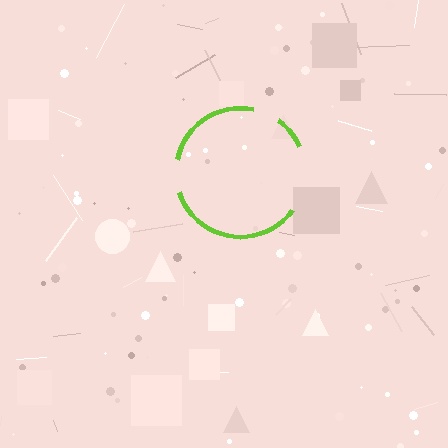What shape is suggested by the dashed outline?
The dashed outline suggests a circle.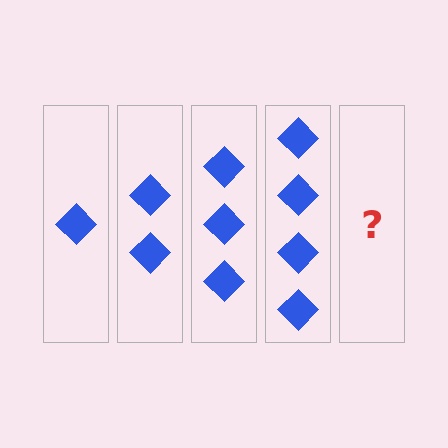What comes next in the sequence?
The next element should be 5 diamonds.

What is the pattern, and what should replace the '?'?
The pattern is that each step adds one more diamond. The '?' should be 5 diamonds.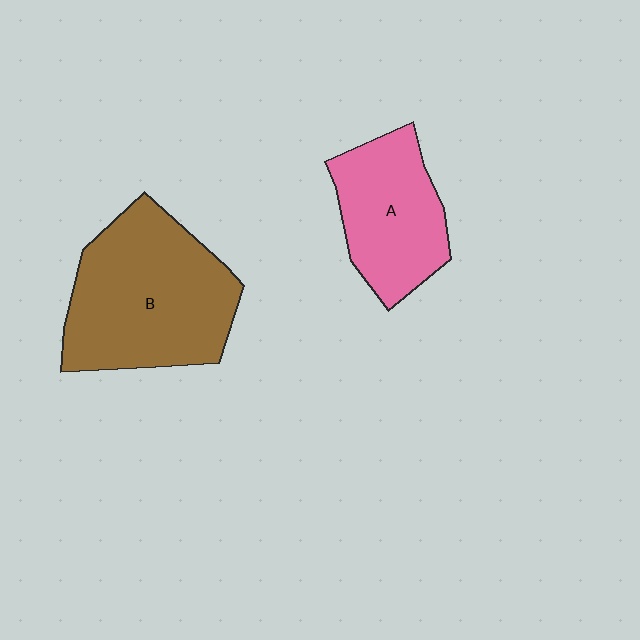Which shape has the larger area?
Shape B (brown).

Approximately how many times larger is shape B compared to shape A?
Approximately 1.6 times.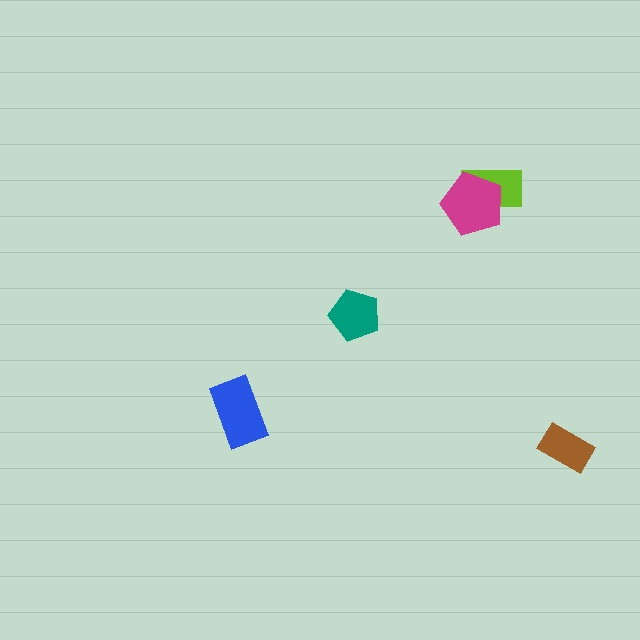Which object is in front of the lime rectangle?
The magenta pentagon is in front of the lime rectangle.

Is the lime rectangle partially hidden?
Yes, it is partially covered by another shape.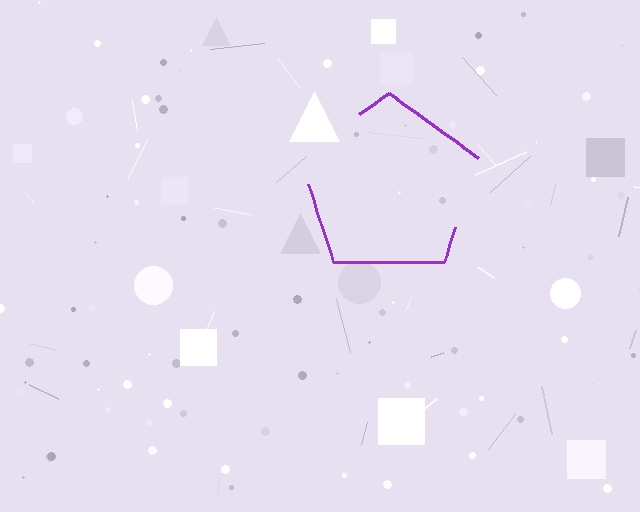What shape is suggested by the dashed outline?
The dashed outline suggests a pentagon.